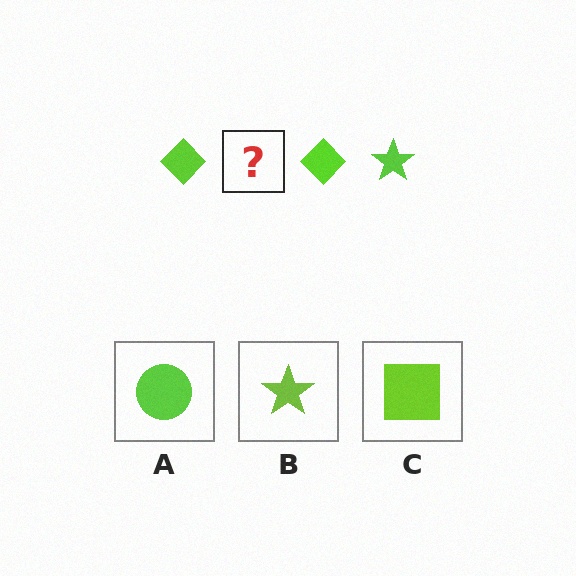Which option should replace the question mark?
Option B.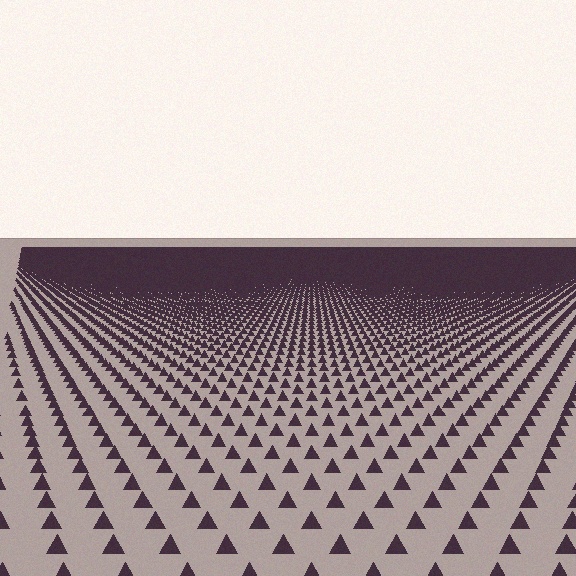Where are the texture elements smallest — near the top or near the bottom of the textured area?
Near the top.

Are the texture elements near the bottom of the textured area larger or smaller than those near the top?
Larger. Near the bottom, elements are closer to the viewer and appear at a bigger on-screen size.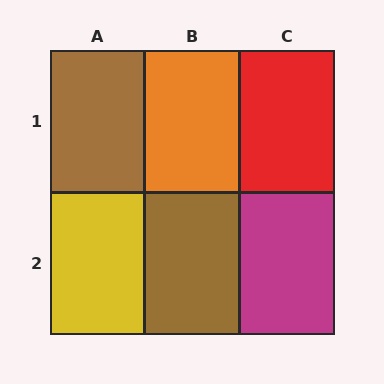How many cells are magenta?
1 cell is magenta.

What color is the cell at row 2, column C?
Magenta.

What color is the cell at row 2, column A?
Yellow.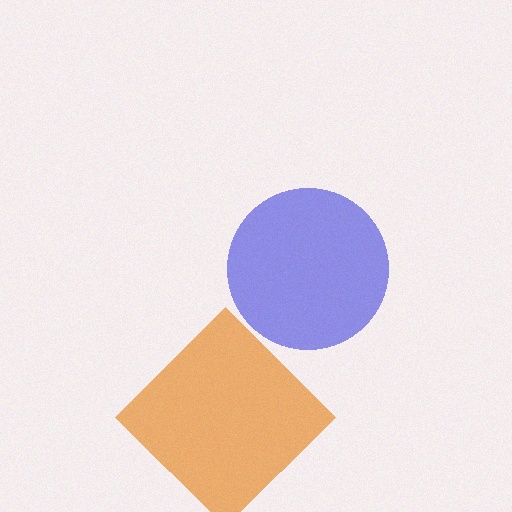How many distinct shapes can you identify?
There are 2 distinct shapes: a blue circle, an orange diamond.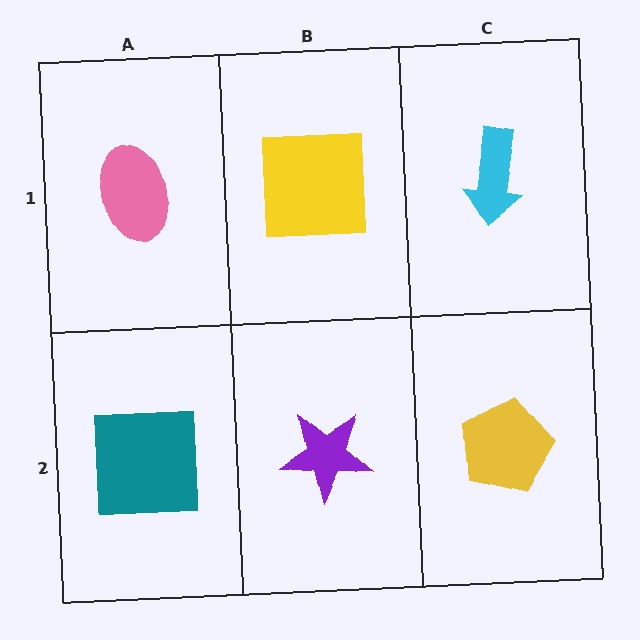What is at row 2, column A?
A teal square.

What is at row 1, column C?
A cyan arrow.